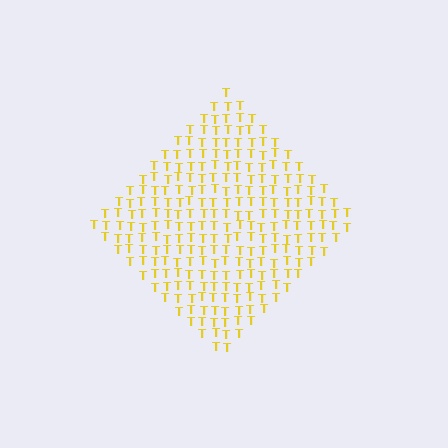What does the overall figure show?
The overall figure shows a diamond.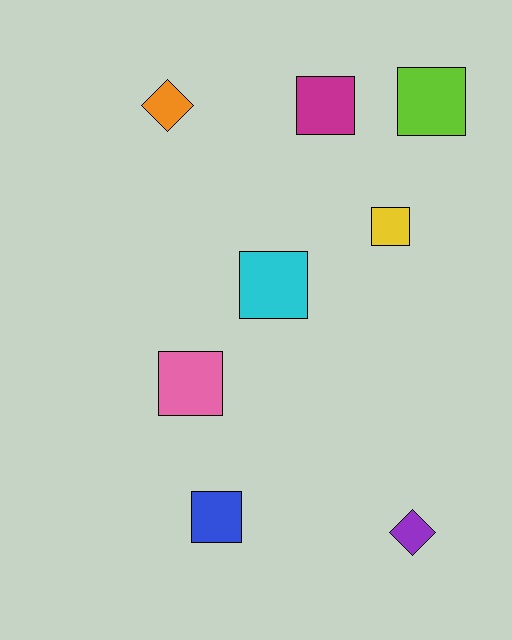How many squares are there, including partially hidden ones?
There are 6 squares.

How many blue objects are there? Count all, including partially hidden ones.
There is 1 blue object.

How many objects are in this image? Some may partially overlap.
There are 8 objects.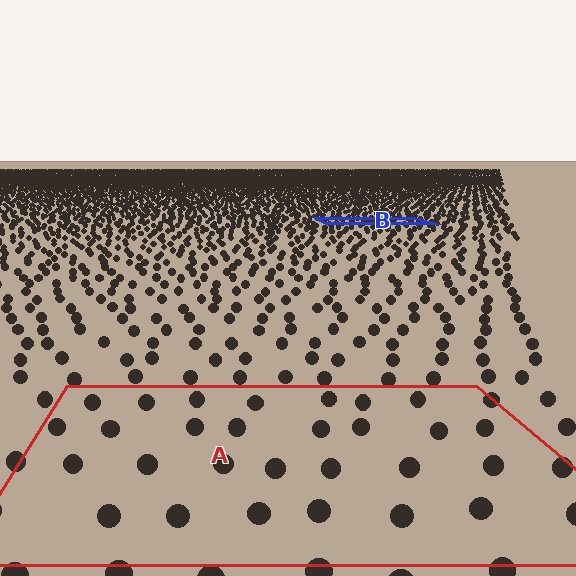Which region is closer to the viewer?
Region A is closer. The texture elements there are larger and more spread out.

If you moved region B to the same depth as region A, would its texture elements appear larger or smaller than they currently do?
They would appear larger. At a closer depth, the same texture elements are projected at a bigger on-screen size.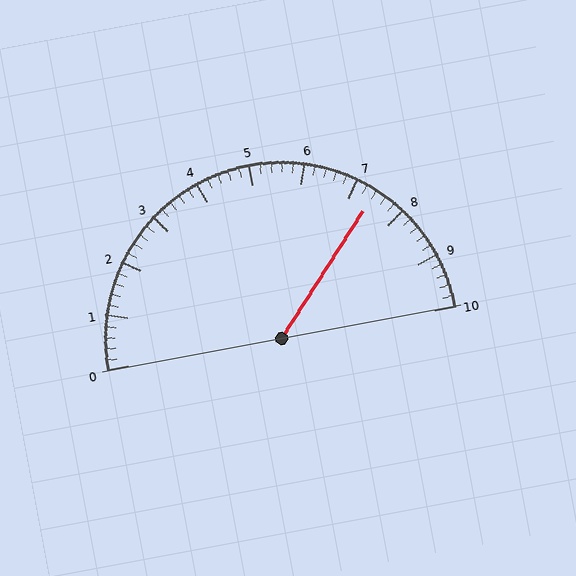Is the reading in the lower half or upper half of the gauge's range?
The reading is in the upper half of the range (0 to 10).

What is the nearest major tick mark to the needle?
The nearest major tick mark is 7.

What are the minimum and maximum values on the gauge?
The gauge ranges from 0 to 10.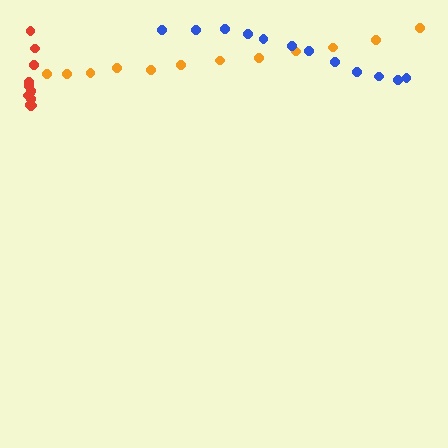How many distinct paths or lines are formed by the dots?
There are 3 distinct paths.